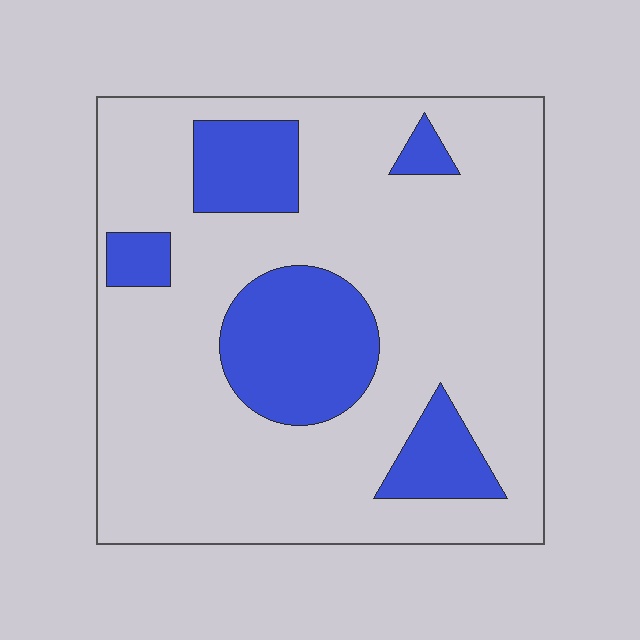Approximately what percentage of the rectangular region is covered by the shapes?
Approximately 20%.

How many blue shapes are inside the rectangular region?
5.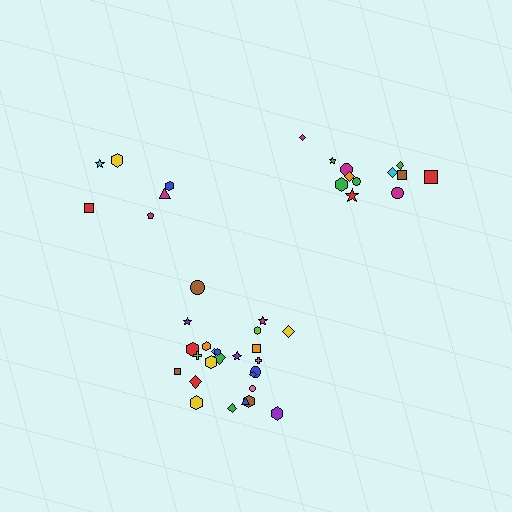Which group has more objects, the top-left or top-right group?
The top-right group.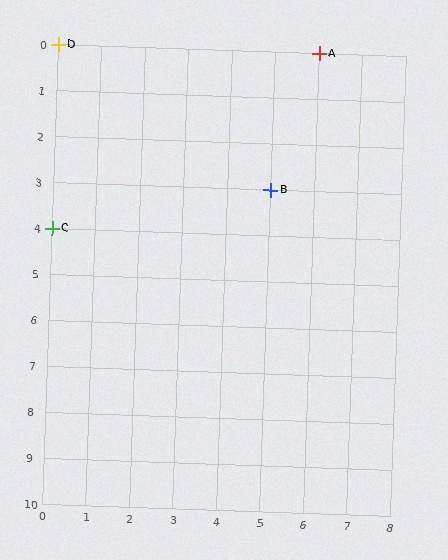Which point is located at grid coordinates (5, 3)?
Point B is at (5, 3).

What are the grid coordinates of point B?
Point B is at grid coordinates (5, 3).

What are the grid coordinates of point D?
Point D is at grid coordinates (0, 0).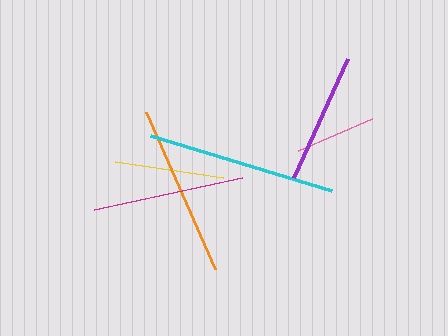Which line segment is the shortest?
The pink line is the shortest at approximately 81 pixels.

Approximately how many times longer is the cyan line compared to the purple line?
The cyan line is approximately 1.4 times the length of the purple line.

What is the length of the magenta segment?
The magenta segment is approximately 152 pixels long.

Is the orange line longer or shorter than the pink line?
The orange line is longer than the pink line.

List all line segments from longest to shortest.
From longest to shortest: cyan, orange, magenta, purple, yellow, pink.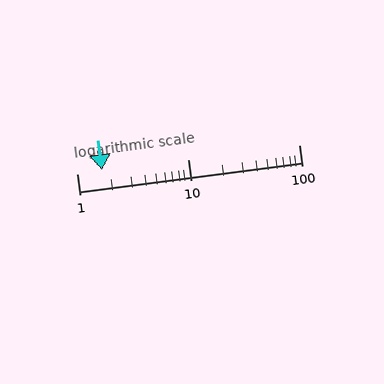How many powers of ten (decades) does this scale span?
The scale spans 2 decades, from 1 to 100.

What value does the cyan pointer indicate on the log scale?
The pointer indicates approximately 1.7.